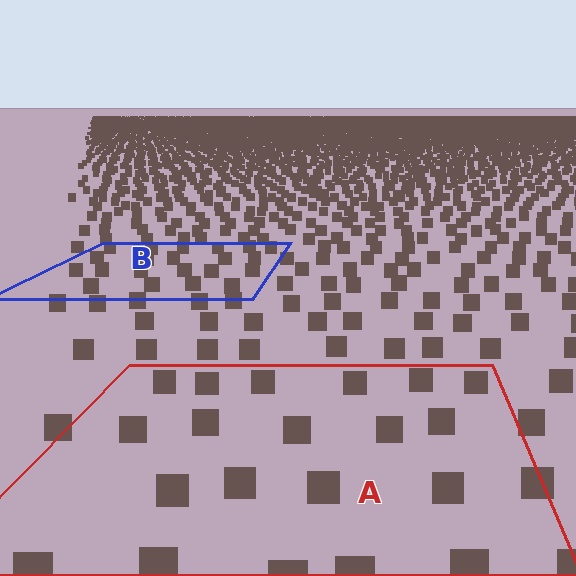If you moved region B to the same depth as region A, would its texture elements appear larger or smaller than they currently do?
They would appear larger. At a closer depth, the same texture elements are projected at a bigger on-screen size.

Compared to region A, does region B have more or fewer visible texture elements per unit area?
Region B has more texture elements per unit area — they are packed more densely because it is farther away.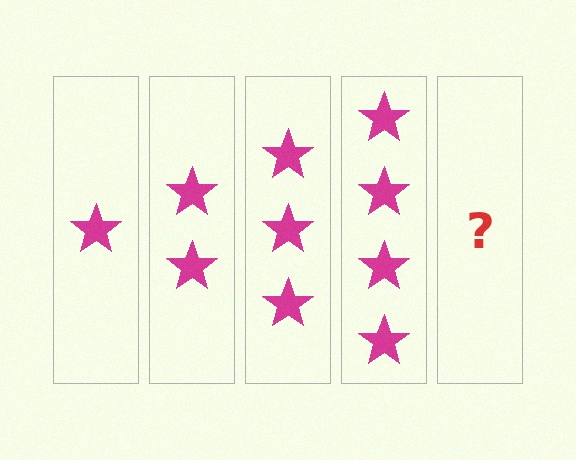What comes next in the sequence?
The next element should be 5 stars.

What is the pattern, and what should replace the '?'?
The pattern is that each step adds one more star. The '?' should be 5 stars.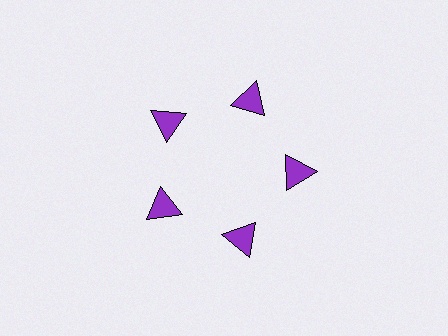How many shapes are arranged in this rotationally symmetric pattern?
There are 5 shapes, arranged in 5 groups of 1.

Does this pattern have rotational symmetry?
Yes, this pattern has 5-fold rotational symmetry. It looks the same after rotating 72 degrees around the center.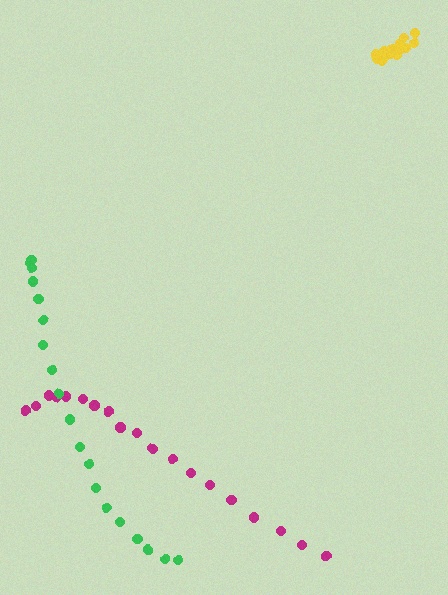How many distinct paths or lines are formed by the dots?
There are 3 distinct paths.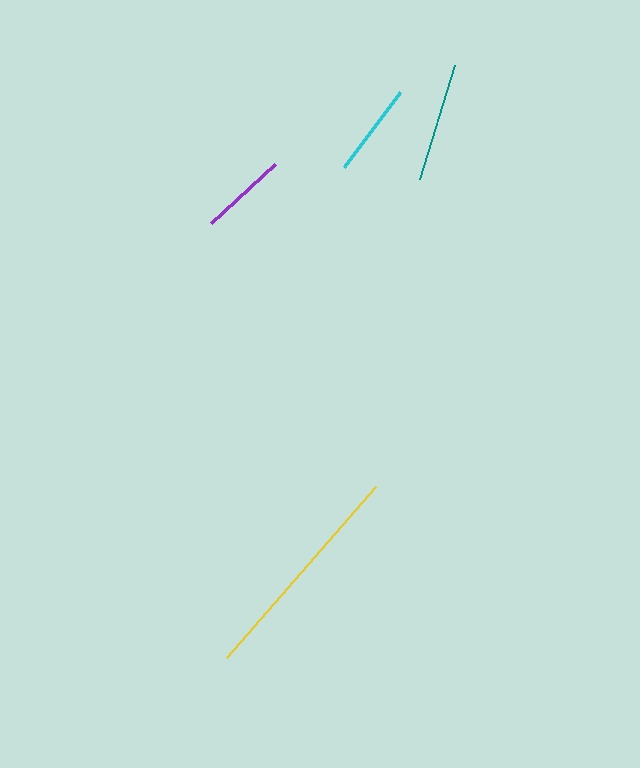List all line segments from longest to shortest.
From longest to shortest: yellow, teal, cyan, purple.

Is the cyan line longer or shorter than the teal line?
The teal line is longer than the cyan line.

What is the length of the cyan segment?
The cyan segment is approximately 94 pixels long.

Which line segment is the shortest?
The purple line is the shortest at approximately 86 pixels.